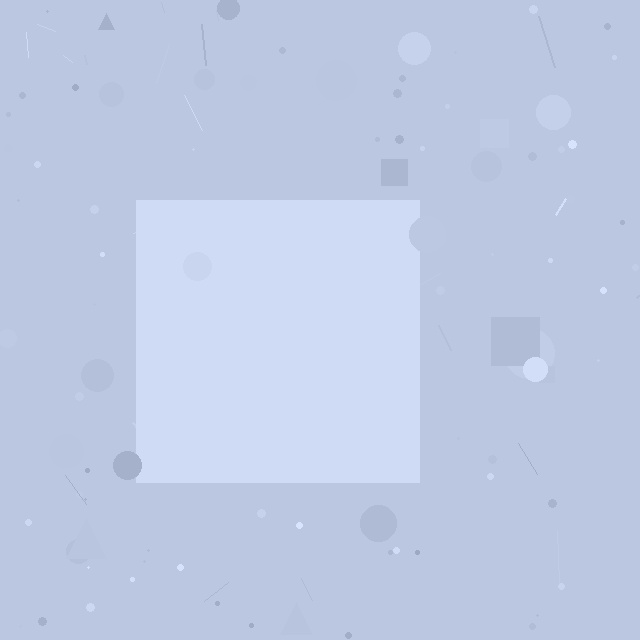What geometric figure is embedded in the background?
A square is embedded in the background.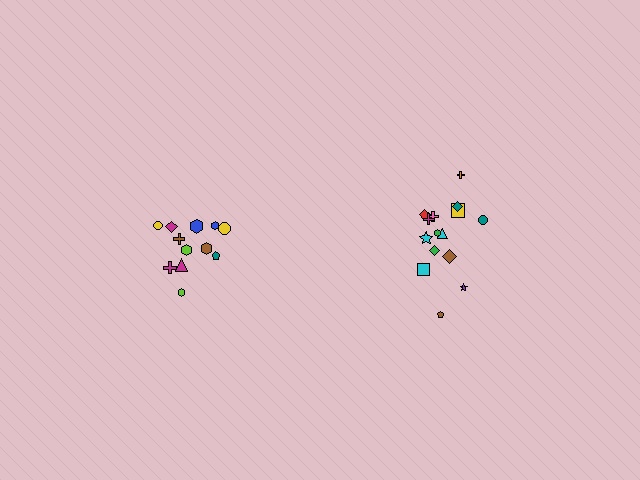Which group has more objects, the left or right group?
The right group.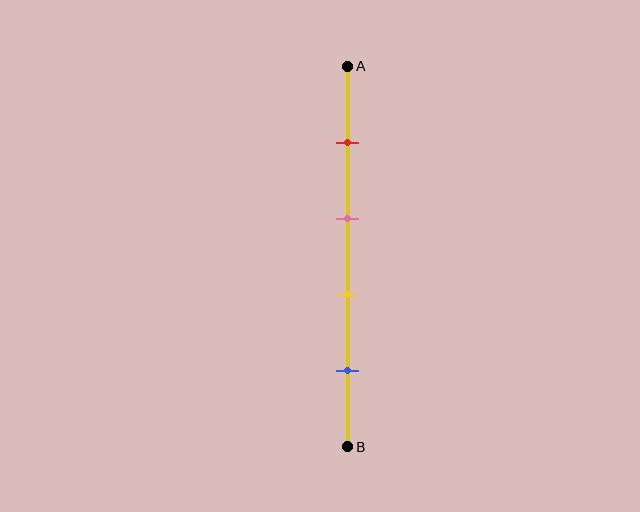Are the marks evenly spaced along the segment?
Yes, the marks are approximately evenly spaced.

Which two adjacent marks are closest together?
The pink and yellow marks are the closest adjacent pair.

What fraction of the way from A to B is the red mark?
The red mark is approximately 20% (0.2) of the way from A to B.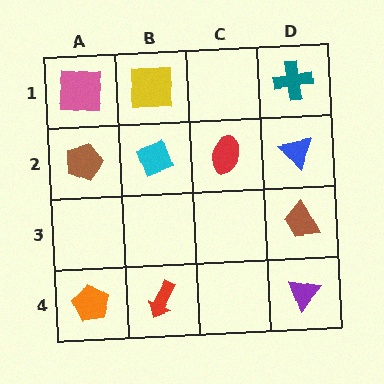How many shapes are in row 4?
3 shapes.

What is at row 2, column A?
A brown pentagon.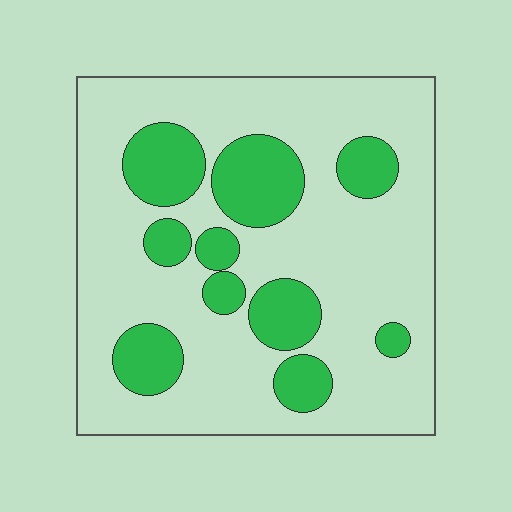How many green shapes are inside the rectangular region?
10.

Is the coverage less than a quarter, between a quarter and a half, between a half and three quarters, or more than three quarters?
Between a quarter and a half.